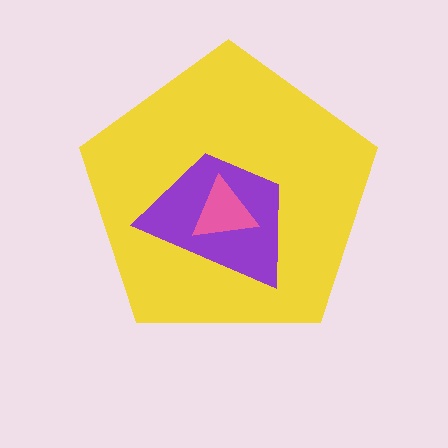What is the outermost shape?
The yellow pentagon.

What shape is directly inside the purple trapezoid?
The pink triangle.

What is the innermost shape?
The pink triangle.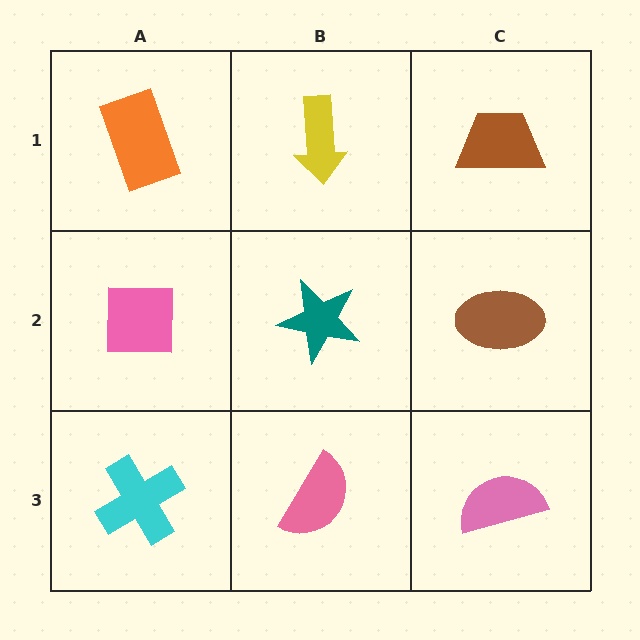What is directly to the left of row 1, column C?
A yellow arrow.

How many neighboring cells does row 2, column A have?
3.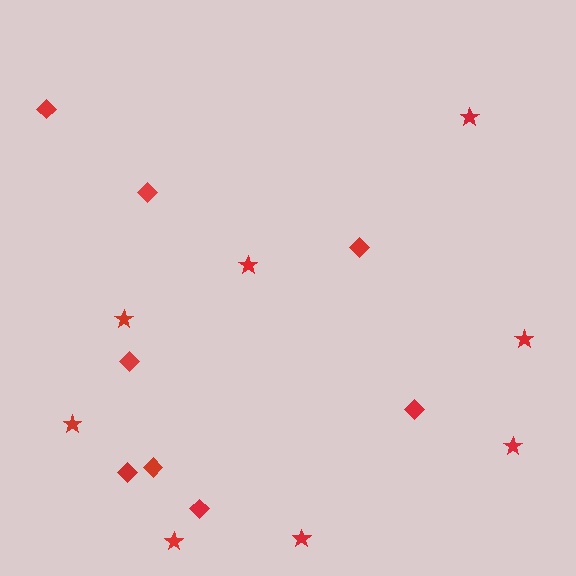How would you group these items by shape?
There are 2 groups: one group of stars (8) and one group of diamonds (8).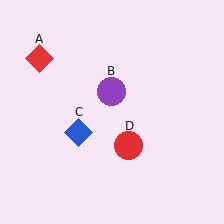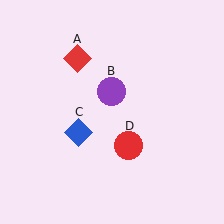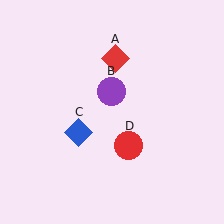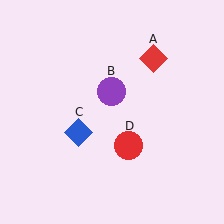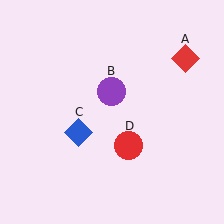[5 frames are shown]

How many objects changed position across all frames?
1 object changed position: red diamond (object A).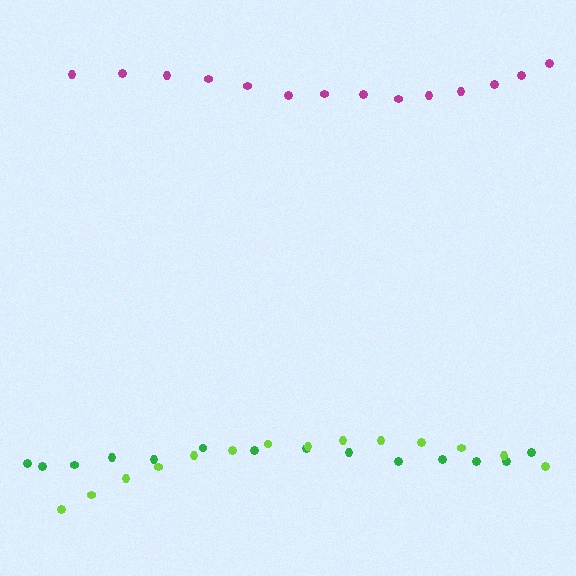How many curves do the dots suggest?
There are 3 distinct paths.